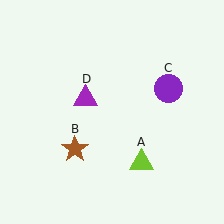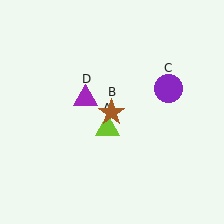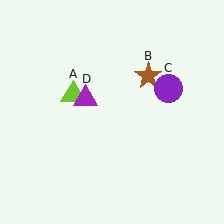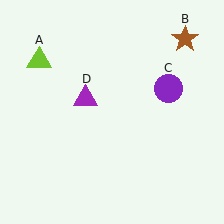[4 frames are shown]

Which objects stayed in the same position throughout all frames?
Purple circle (object C) and purple triangle (object D) remained stationary.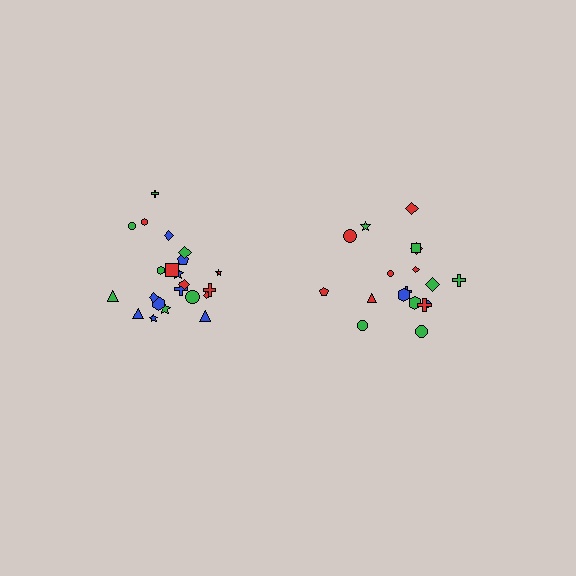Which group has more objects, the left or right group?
The left group.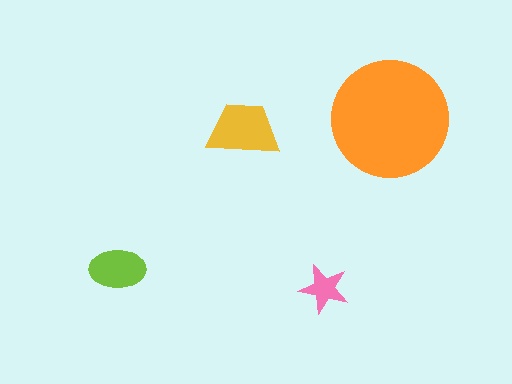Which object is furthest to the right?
The orange circle is rightmost.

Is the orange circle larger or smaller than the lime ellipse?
Larger.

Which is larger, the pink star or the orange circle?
The orange circle.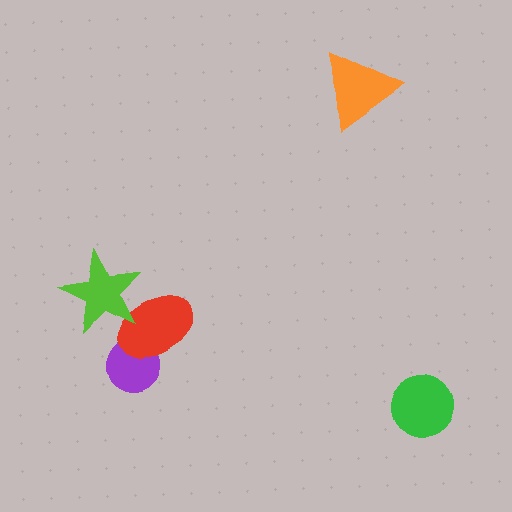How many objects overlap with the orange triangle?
0 objects overlap with the orange triangle.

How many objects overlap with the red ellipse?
2 objects overlap with the red ellipse.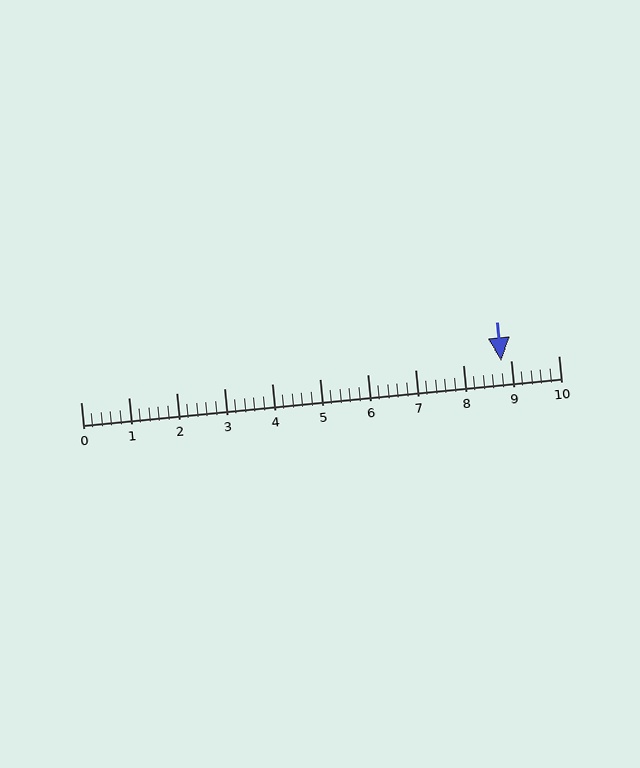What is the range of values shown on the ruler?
The ruler shows values from 0 to 10.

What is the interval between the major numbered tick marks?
The major tick marks are spaced 1 units apart.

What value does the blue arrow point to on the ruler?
The blue arrow points to approximately 8.8.